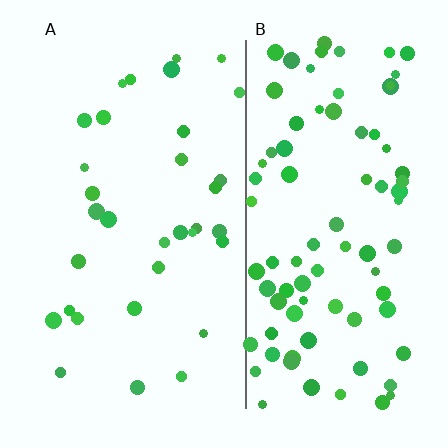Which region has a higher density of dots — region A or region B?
B (the right).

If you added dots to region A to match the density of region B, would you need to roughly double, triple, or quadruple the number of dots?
Approximately triple.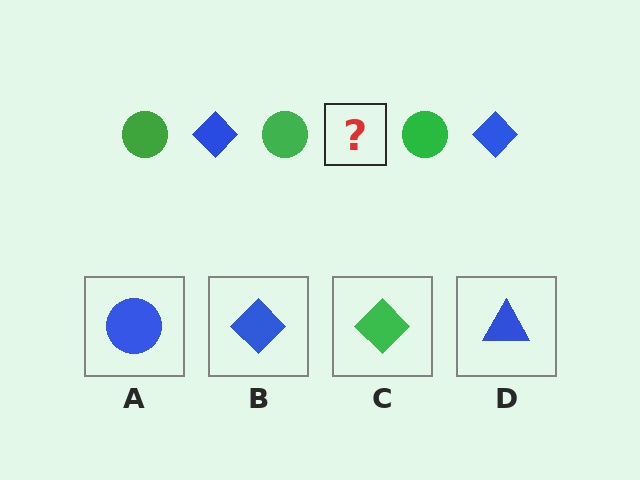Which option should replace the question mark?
Option B.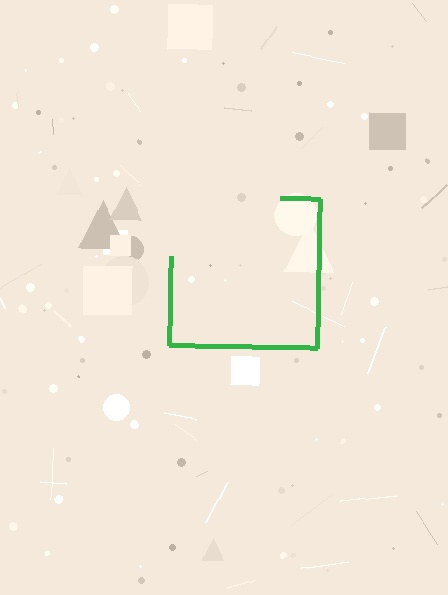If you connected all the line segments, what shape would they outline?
They would outline a square.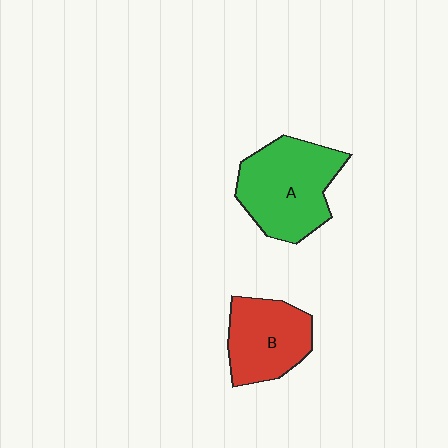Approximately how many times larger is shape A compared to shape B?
Approximately 1.3 times.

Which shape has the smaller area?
Shape B (red).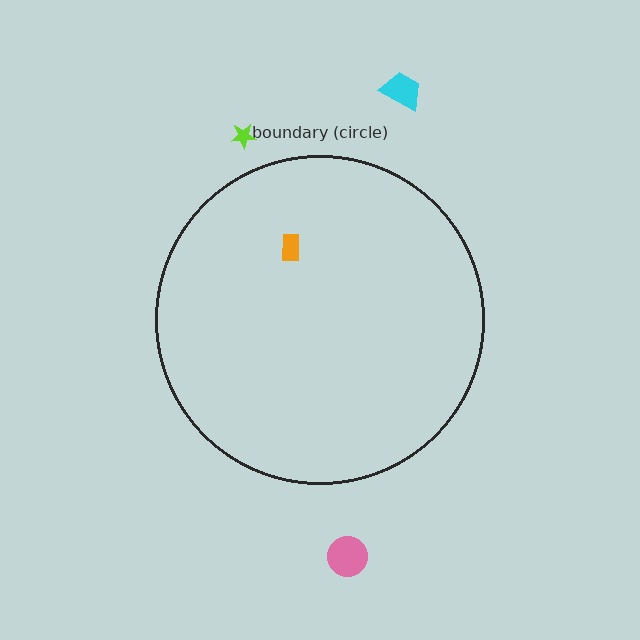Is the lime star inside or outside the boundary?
Outside.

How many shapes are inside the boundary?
1 inside, 3 outside.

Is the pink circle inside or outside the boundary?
Outside.